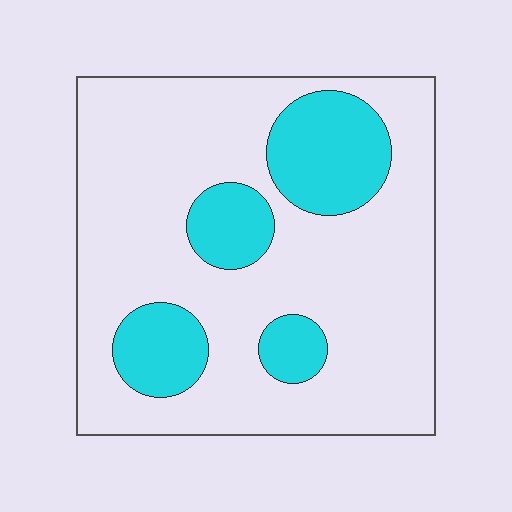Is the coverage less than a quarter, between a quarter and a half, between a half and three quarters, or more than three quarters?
Less than a quarter.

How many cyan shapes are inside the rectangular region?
4.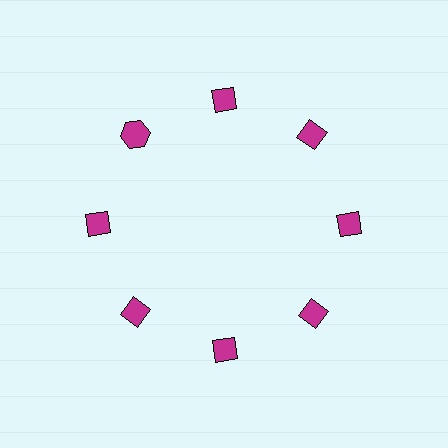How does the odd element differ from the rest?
It has a different shape: hexagon instead of diamond.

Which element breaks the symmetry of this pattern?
The magenta hexagon at roughly the 10 o'clock position breaks the symmetry. All other shapes are magenta diamonds.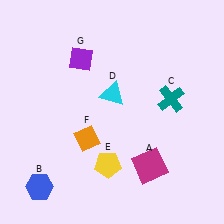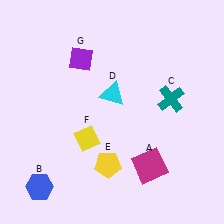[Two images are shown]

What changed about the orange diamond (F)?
In Image 1, F is orange. In Image 2, it changed to yellow.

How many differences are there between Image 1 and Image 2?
There is 1 difference between the two images.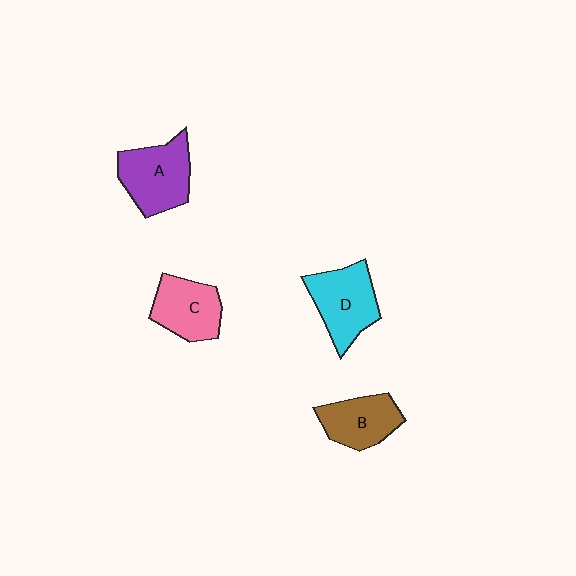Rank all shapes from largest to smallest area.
From largest to smallest: A (purple), D (cyan), C (pink), B (brown).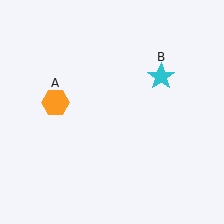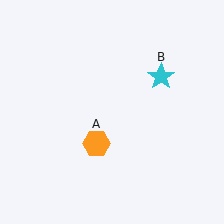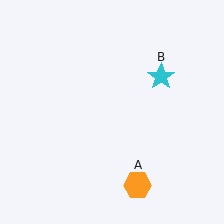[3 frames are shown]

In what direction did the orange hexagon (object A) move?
The orange hexagon (object A) moved down and to the right.